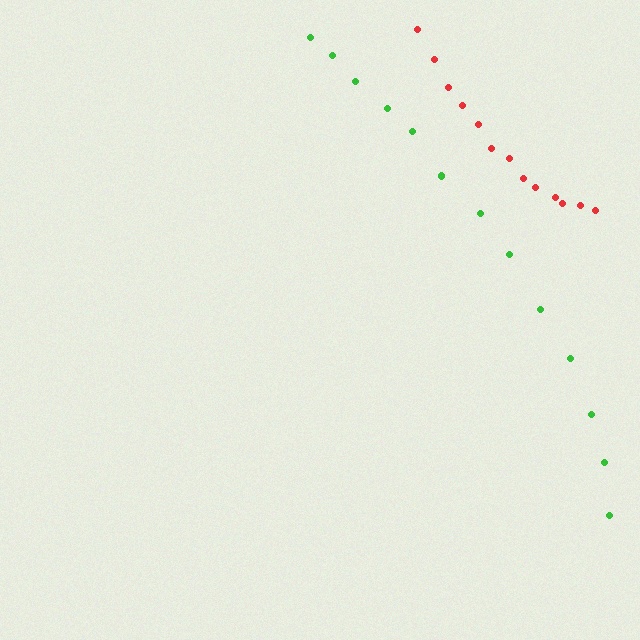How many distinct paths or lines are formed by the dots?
There are 2 distinct paths.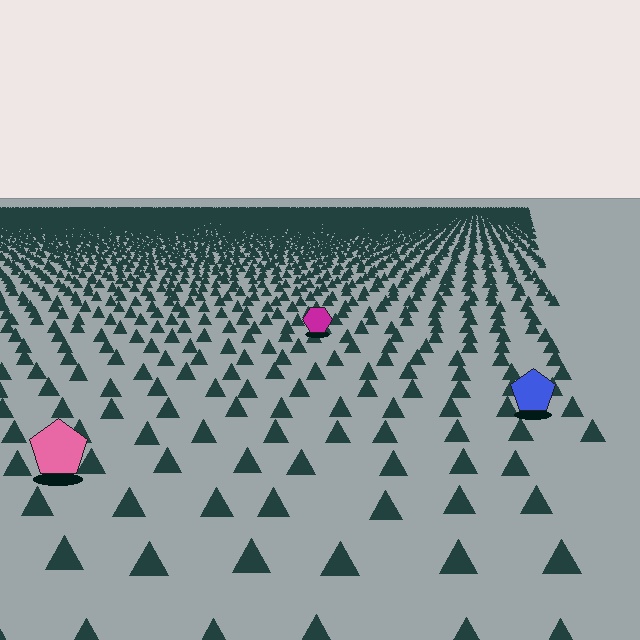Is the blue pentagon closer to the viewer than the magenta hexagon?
Yes. The blue pentagon is closer — you can tell from the texture gradient: the ground texture is coarser near it.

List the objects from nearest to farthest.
From nearest to farthest: the pink pentagon, the blue pentagon, the magenta hexagon.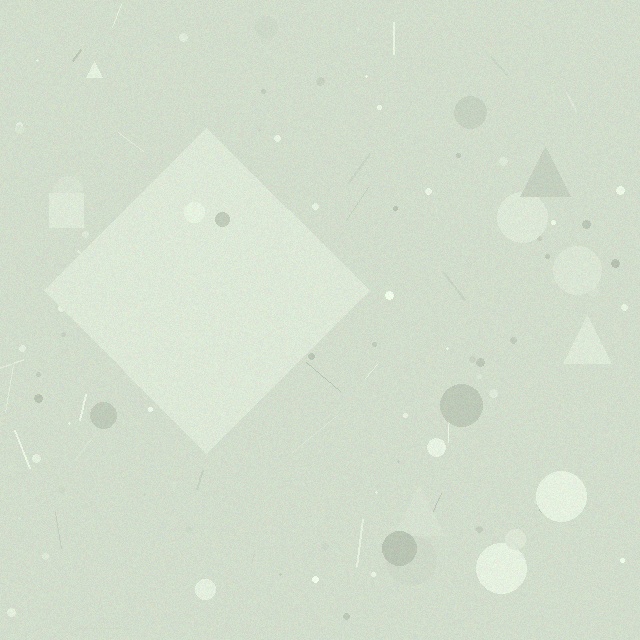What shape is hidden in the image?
A diamond is hidden in the image.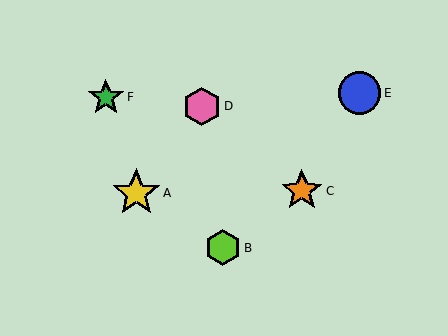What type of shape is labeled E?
Shape E is a blue circle.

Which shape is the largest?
The yellow star (labeled A) is the largest.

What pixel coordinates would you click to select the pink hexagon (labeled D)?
Click at (202, 106) to select the pink hexagon D.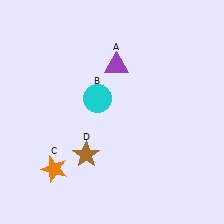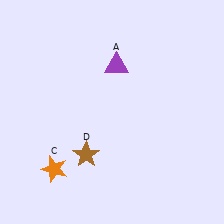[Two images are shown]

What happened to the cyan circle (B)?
The cyan circle (B) was removed in Image 2. It was in the top-left area of Image 1.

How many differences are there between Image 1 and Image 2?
There is 1 difference between the two images.